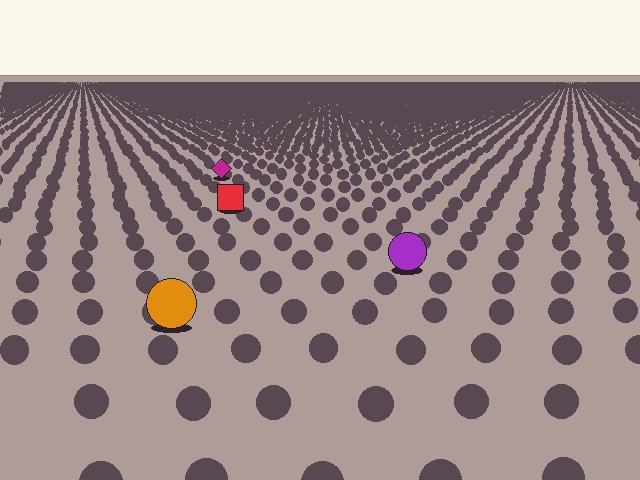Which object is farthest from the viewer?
The magenta diamond is farthest from the viewer. It appears smaller and the ground texture around it is denser.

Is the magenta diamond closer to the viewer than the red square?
No. The red square is closer — you can tell from the texture gradient: the ground texture is coarser near it.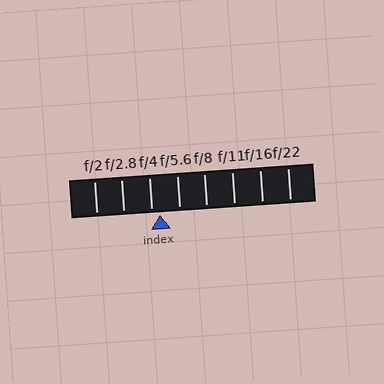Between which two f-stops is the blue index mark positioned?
The index mark is between f/4 and f/5.6.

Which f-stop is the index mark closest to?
The index mark is closest to f/4.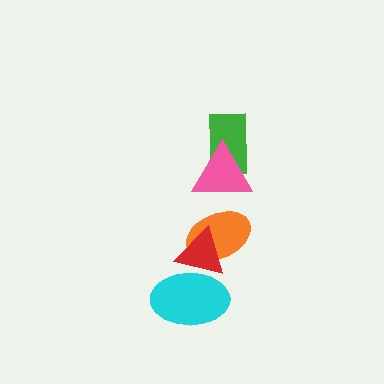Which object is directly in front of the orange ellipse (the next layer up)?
The pink triangle is directly in front of the orange ellipse.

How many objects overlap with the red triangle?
2 objects overlap with the red triangle.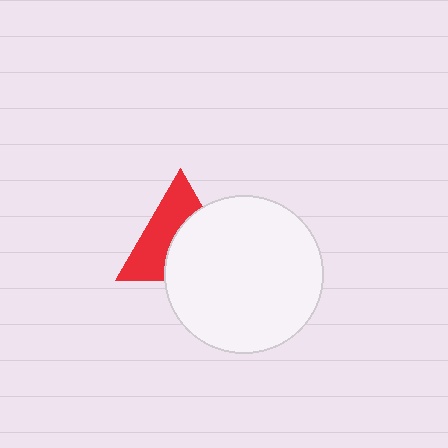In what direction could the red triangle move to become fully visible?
The red triangle could move toward the upper-left. That would shift it out from behind the white circle entirely.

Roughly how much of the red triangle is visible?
About half of it is visible (roughly 50%).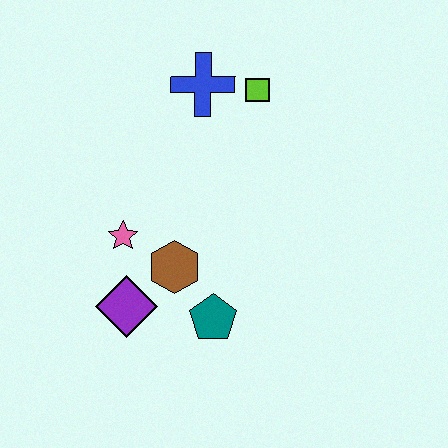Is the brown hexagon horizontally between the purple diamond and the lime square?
Yes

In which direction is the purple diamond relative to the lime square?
The purple diamond is below the lime square.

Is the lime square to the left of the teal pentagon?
No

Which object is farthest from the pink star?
The lime square is farthest from the pink star.